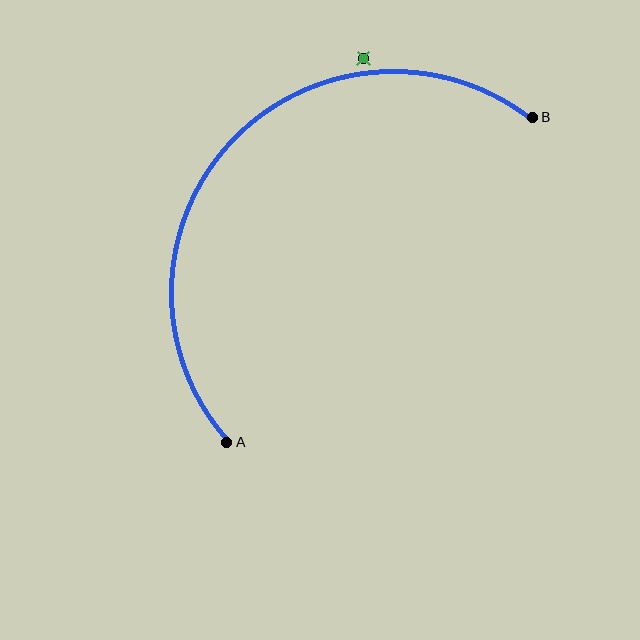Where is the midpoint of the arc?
The arc midpoint is the point on the curve farthest from the straight line joining A and B. It sits above and to the left of that line.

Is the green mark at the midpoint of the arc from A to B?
No — the green mark does not lie on the arc at all. It sits slightly outside the curve.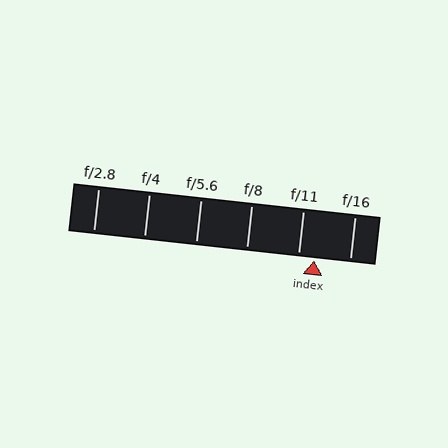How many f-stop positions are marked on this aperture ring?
There are 6 f-stop positions marked.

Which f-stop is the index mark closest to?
The index mark is closest to f/11.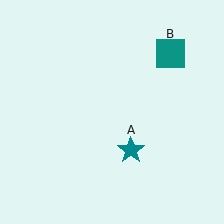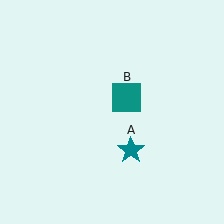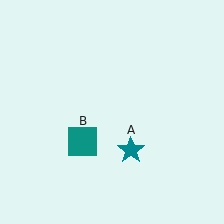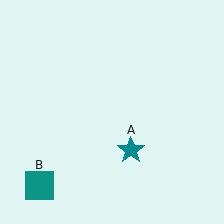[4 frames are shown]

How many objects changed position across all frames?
1 object changed position: teal square (object B).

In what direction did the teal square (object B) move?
The teal square (object B) moved down and to the left.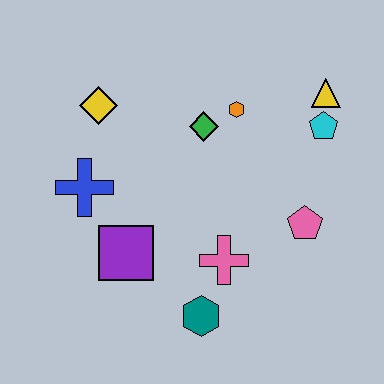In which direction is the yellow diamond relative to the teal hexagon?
The yellow diamond is above the teal hexagon.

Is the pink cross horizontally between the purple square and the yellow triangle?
Yes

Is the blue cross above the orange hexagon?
No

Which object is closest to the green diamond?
The orange hexagon is closest to the green diamond.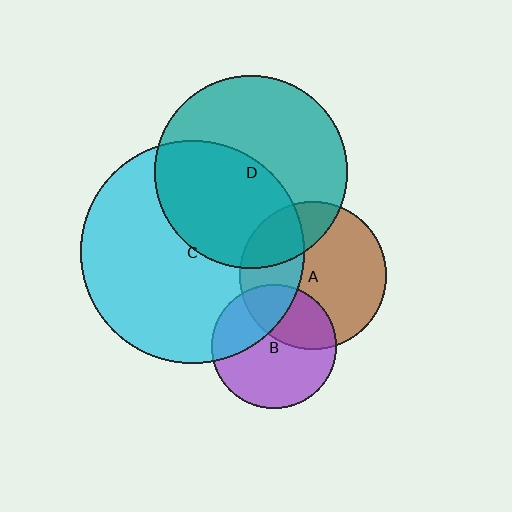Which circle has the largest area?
Circle C (cyan).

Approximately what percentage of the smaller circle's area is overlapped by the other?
Approximately 35%.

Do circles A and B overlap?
Yes.